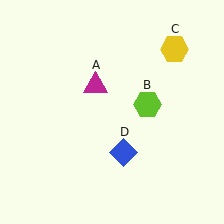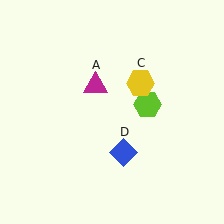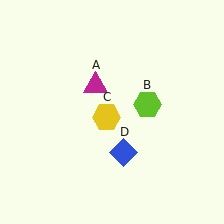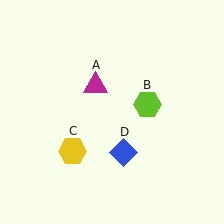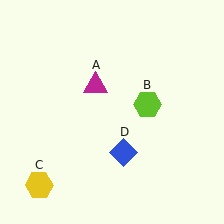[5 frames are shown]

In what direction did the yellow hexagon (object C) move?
The yellow hexagon (object C) moved down and to the left.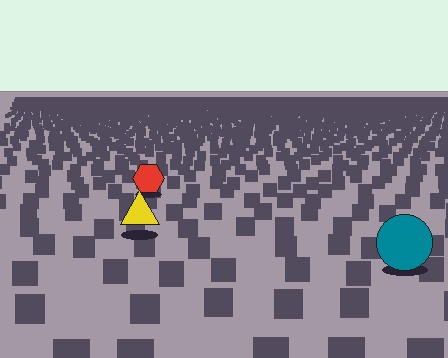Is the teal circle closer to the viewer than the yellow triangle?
Yes. The teal circle is closer — you can tell from the texture gradient: the ground texture is coarser near it.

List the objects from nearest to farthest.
From nearest to farthest: the teal circle, the yellow triangle, the red hexagon.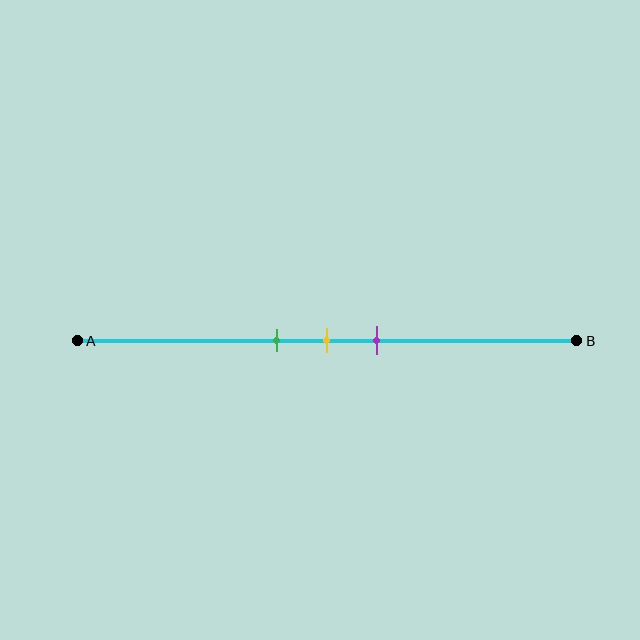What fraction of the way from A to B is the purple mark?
The purple mark is approximately 60% (0.6) of the way from A to B.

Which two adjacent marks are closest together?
The green and yellow marks are the closest adjacent pair.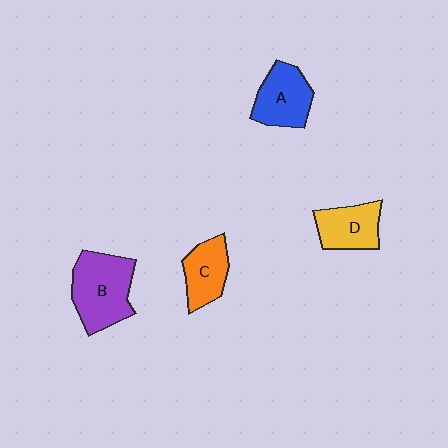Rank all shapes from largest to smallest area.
From largest to smallest: B (purple), A (blue), D (yellow), C (orange).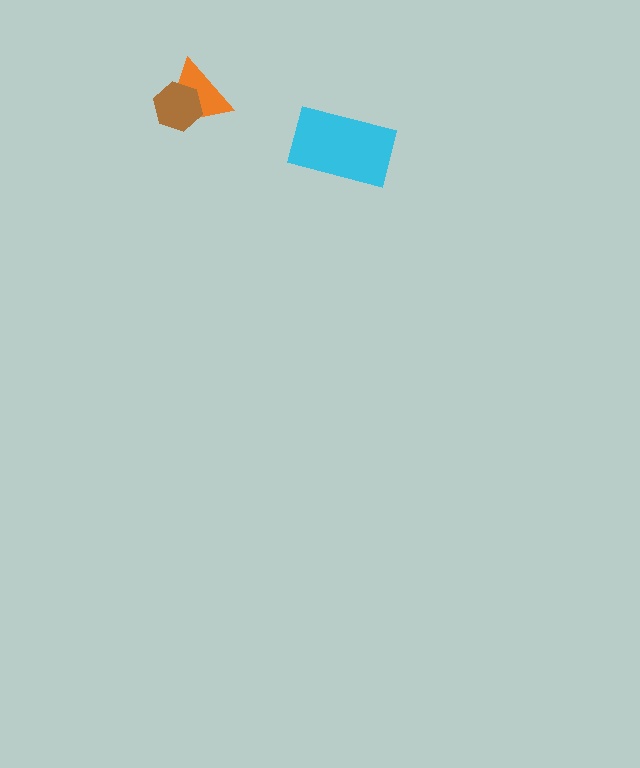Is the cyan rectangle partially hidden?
No, no other shape covers it.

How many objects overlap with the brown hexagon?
1 object overlaps with the brown hexagon.